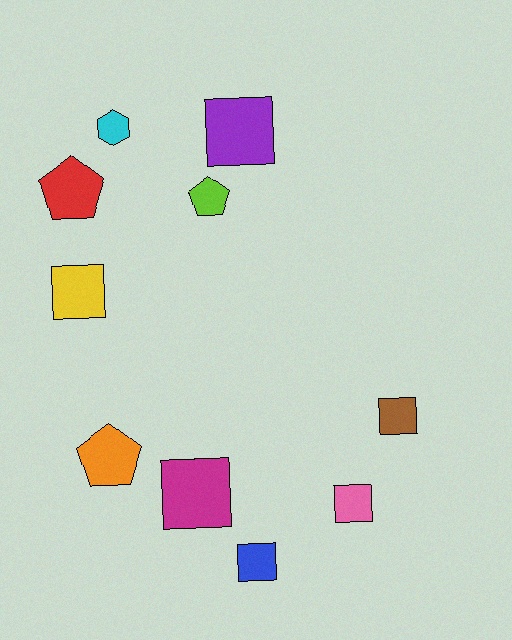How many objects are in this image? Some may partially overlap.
There are 10 objects.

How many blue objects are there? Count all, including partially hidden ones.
There is 1 blue object.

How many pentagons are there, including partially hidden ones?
There are 3 pentagons.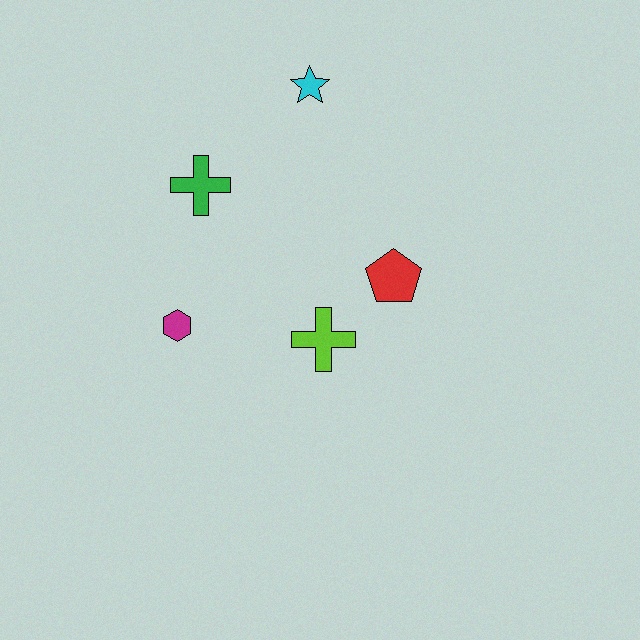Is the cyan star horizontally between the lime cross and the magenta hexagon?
Yes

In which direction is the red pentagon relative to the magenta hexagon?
The red pentagon is to the right of the magenta hexagon.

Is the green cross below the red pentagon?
No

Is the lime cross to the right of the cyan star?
Yes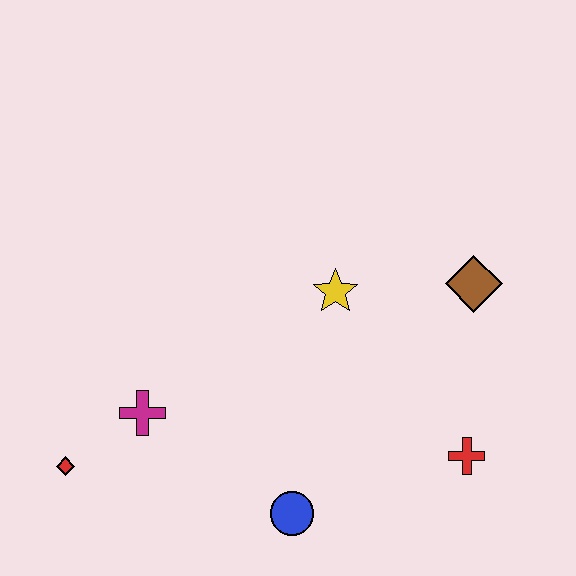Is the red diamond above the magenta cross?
No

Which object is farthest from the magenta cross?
The brown diamond is farthest from the magenta cross.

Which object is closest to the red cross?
The brown diamond is closest to the red cross.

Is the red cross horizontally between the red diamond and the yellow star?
No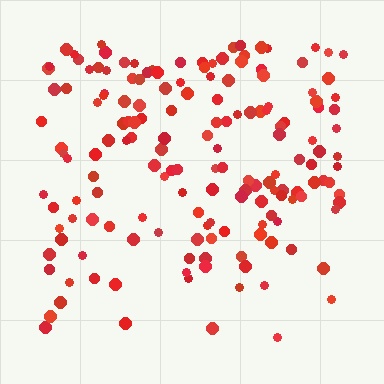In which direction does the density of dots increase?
From bottom to top, with the top side densest.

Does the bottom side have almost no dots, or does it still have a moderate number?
Still a moderate number, just noticeably fewer than the top.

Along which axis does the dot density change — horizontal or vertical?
Vertical.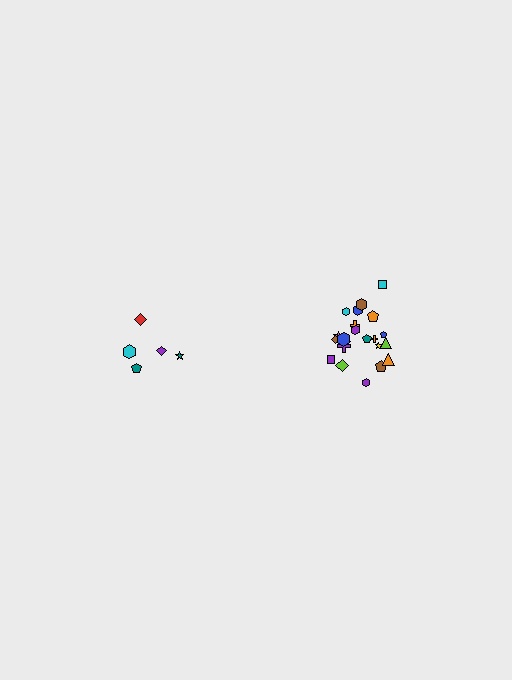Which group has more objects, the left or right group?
The right group.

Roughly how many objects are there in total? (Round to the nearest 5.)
Roughly 25 objects in total.